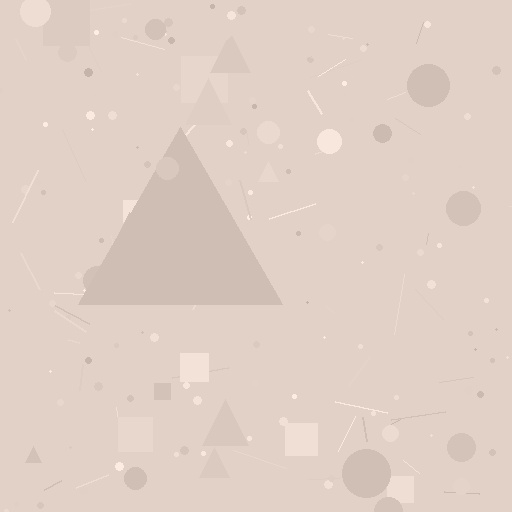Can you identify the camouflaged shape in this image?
The camouflaged shape is a triangle.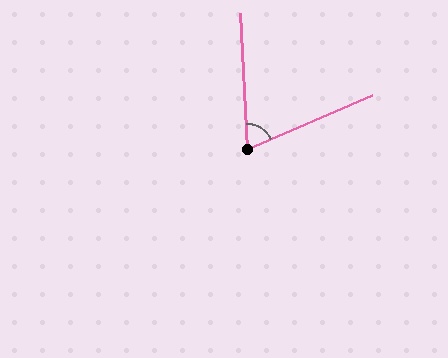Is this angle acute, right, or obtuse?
It is acute.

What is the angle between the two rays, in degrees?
Approximately 70 degrees.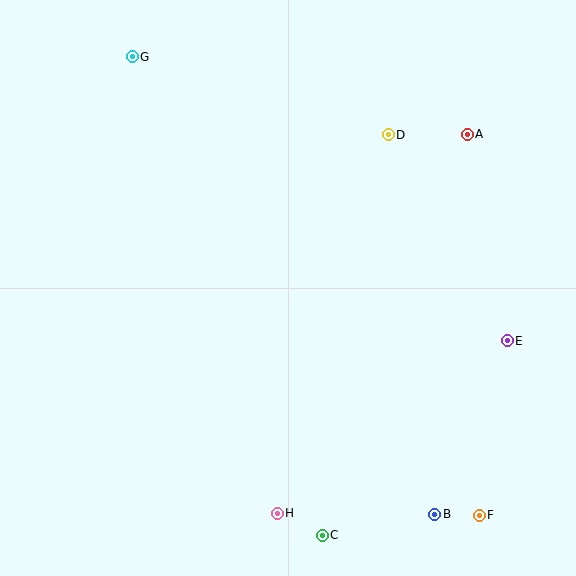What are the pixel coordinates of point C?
Point C is at (322, 535).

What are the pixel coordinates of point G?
Point G is at (132, 57).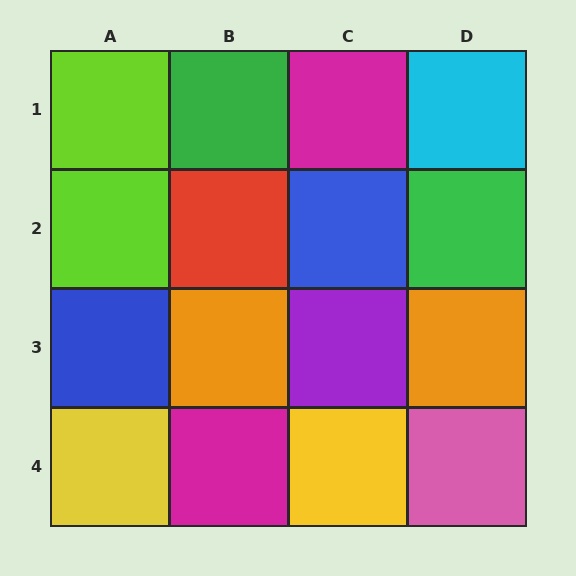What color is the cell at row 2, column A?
Lime.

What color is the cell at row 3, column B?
Orange.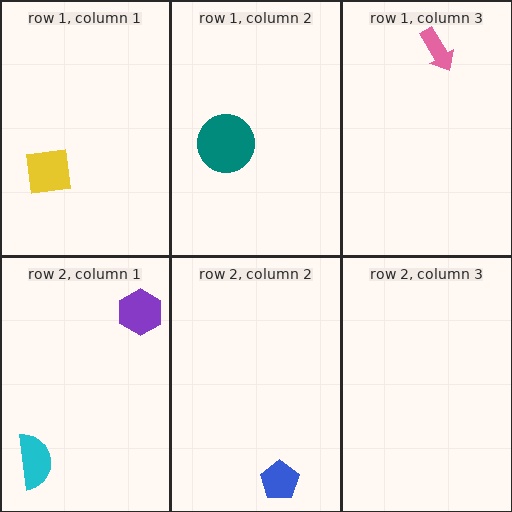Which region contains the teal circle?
The row 1, column 2 region.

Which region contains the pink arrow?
The row 1, column 3 region.